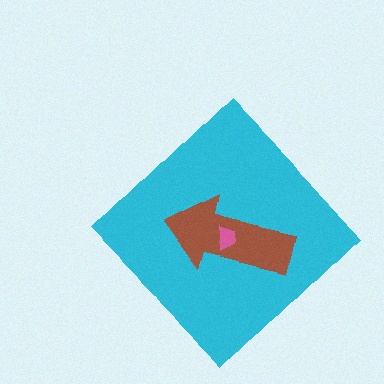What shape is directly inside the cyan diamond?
The brown arrow.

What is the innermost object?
The pink trapezoid.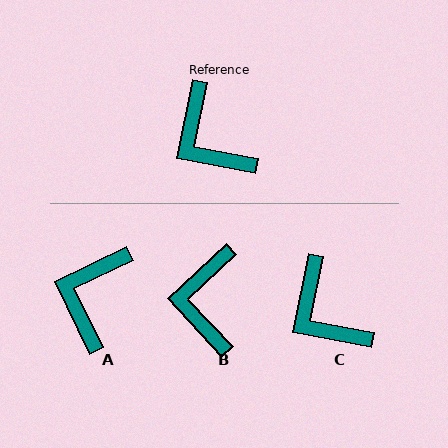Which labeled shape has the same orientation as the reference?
C.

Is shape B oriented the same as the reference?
No, it is off by about 36 degrees.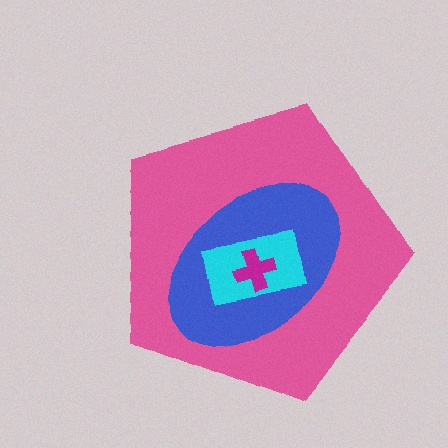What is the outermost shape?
The pink pentagon.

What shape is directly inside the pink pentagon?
The blue ellipse.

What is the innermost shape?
The magenta cross.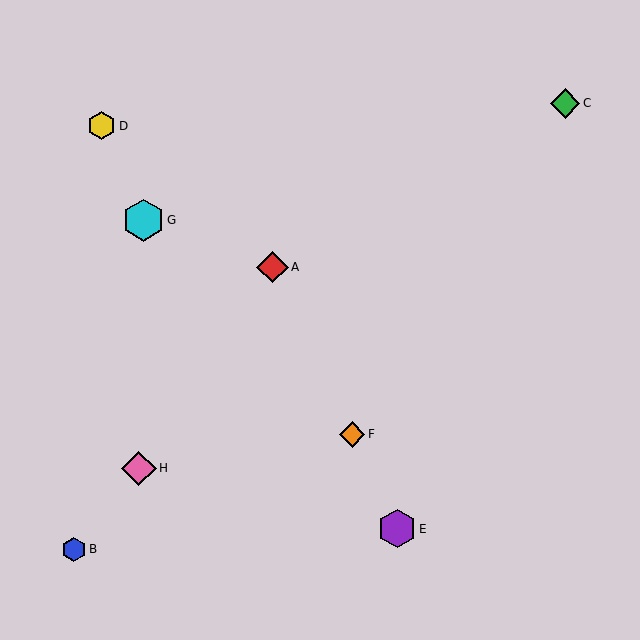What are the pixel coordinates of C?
Object C is at (565, 103).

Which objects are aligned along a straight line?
Objects A, E, F are aligned along a straight line.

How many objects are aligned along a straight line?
3 objects (A, E, F) are aligned along a straight line.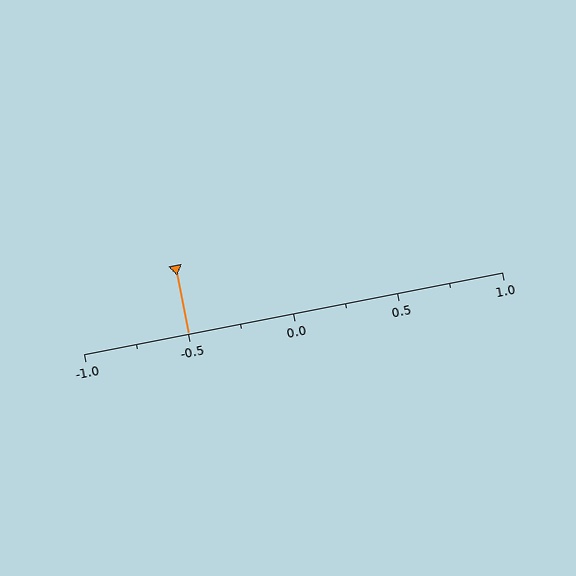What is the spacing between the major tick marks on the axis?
The major ticks are spaced 0.5 apart.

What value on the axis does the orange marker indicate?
The marker indicates approximately -0.5.